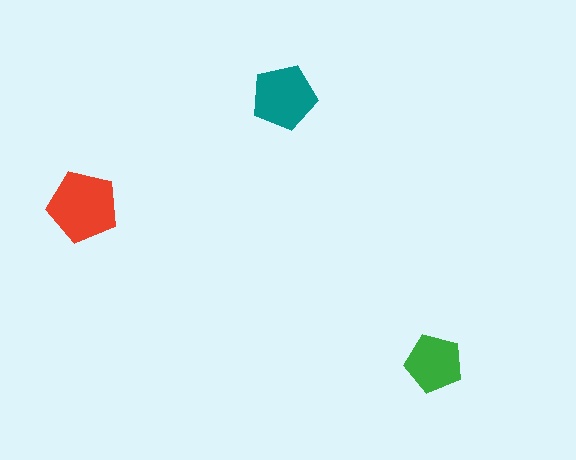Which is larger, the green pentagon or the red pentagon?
The red one.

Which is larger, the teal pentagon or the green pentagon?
The teal one.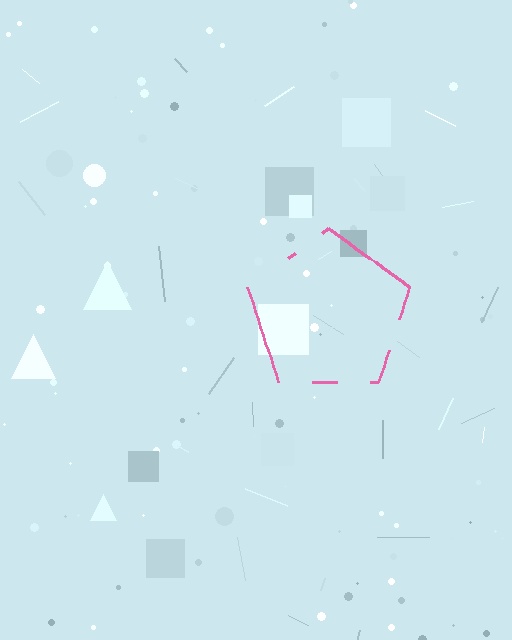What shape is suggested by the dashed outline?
The dashed outline suggests a pentagon.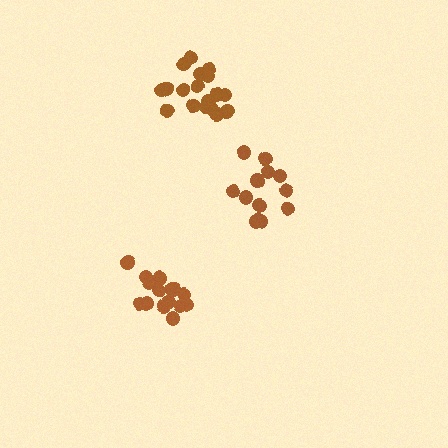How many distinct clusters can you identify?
There are 3 distinct clusters.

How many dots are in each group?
Group 1: 15 dots, Group 2: 13 dots, Group 3: 18 dots (46 total).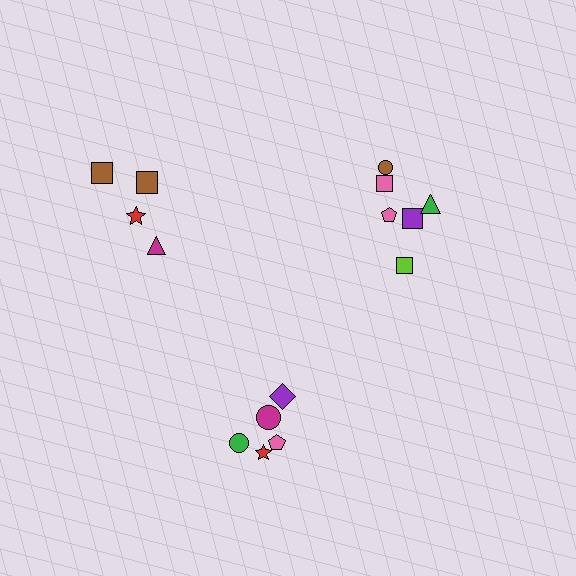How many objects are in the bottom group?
There are 5 objects.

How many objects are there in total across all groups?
There are 15 objects.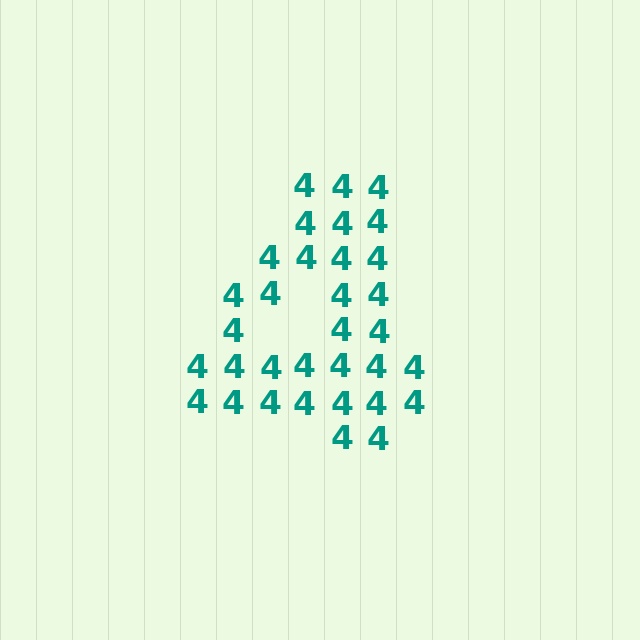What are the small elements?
The small elements are digit 4's.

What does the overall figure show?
The overall figure shows the digit 4.